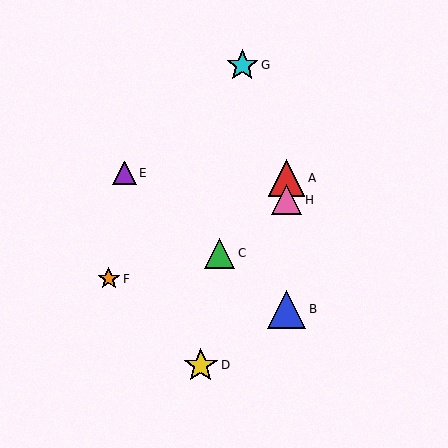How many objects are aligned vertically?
3 objects (A, B, H) are aligned vertically.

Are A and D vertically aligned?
No, A is at x≈286 and D is at x≈201.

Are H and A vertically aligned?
Yes, both are at x≈286.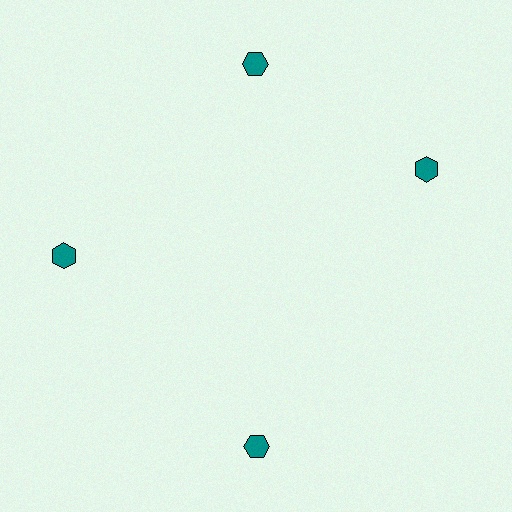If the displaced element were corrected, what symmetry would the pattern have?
It would have 4-fold rotational symmetry — the pattern would map onto itself every 90 degrees.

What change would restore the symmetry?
The symmetry would be restored by rotating it back into even spacing with its neighbors so that all 4 hexagons sit at equal angles and equal distance from the center.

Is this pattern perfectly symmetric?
No. The 4 teal hexagons are arranged in a ring, but one element near the 3 o'clock position is rotated out of alignment along the ring, breaking the 4-fold rotational symmetry.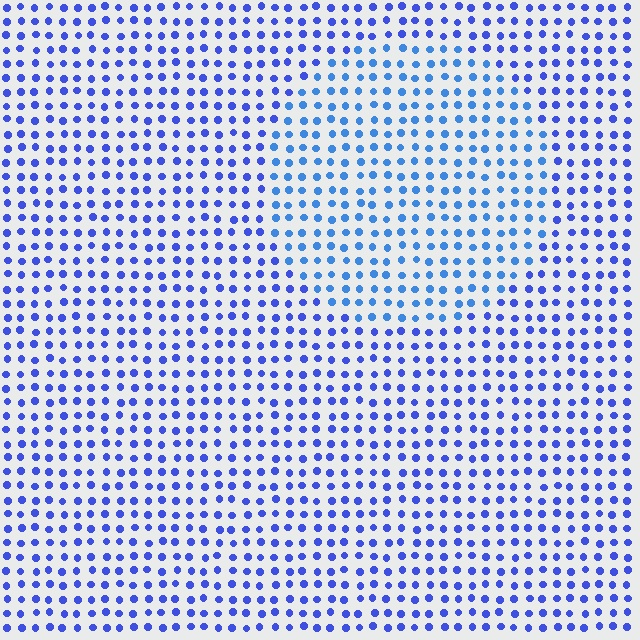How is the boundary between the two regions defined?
The boundary is defined purely by a slight shift in hue (about 21 degrees). Spacing, size, and orientation are identical on both sides.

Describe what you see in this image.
The image is filled with small blue elements in a uniform arrangement. A circle-shaped region is visible where the elements are tinted to a slightly different hue, forming a subtle color boundary.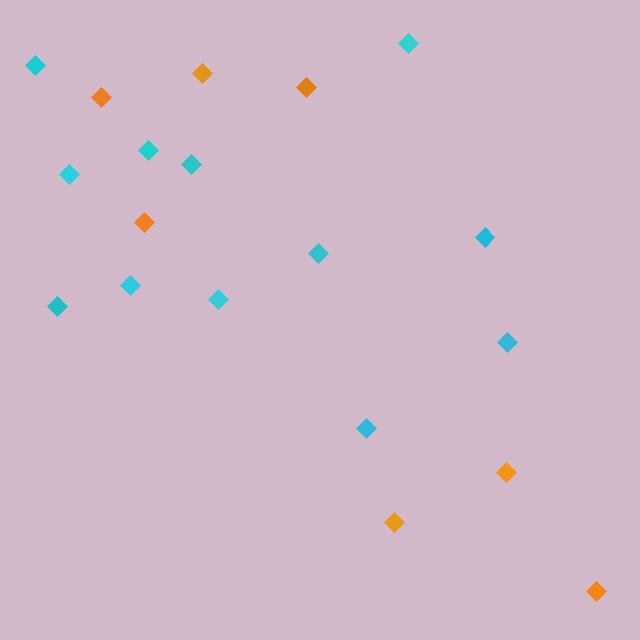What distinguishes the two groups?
There are 2 groups: one group of cyan diamonds (12) and one group of orange diamonds (7).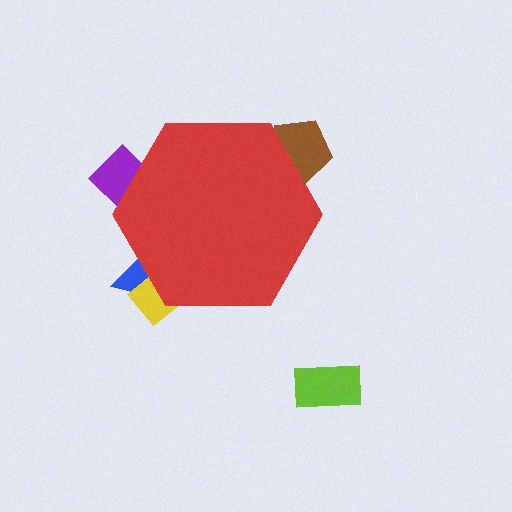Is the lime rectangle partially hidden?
No, the lime rectangle is fully visible.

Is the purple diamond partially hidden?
Yes, the purple diamond is partially hidden behind the red hexagon.